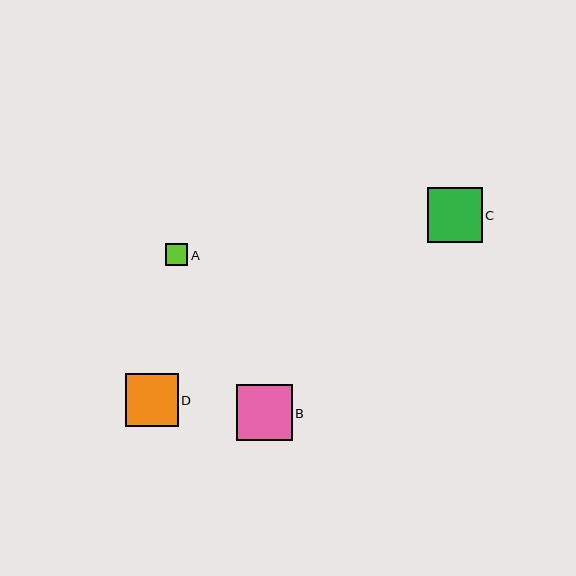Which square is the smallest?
Square A is the smallest with a size of approximately 22 pixels.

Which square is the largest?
Square B is the largest with a size of approximately 56 pixels.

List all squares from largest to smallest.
From largest to smallest: B, C, D, A.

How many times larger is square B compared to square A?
Square B is approximately 2.5 times the size of square A.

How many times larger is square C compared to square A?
Square C is approximately 2.5 times the size of square A.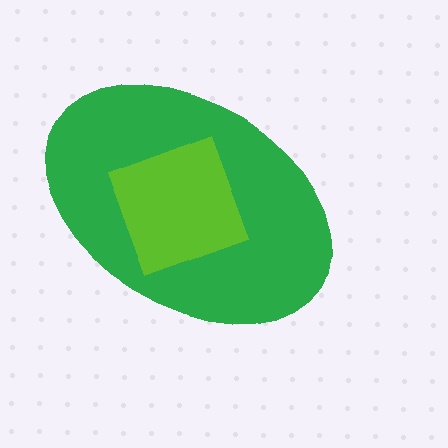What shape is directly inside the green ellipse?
The lime square.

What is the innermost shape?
The lime square.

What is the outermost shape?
The green ellipse.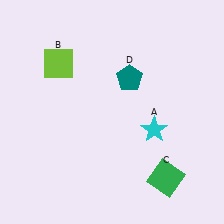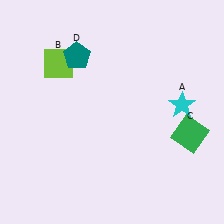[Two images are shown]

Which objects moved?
The objects that moved are: the cyan star (A), the green square (C), the teal pentagon (D).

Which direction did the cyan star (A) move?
The cyan star (A) moved right.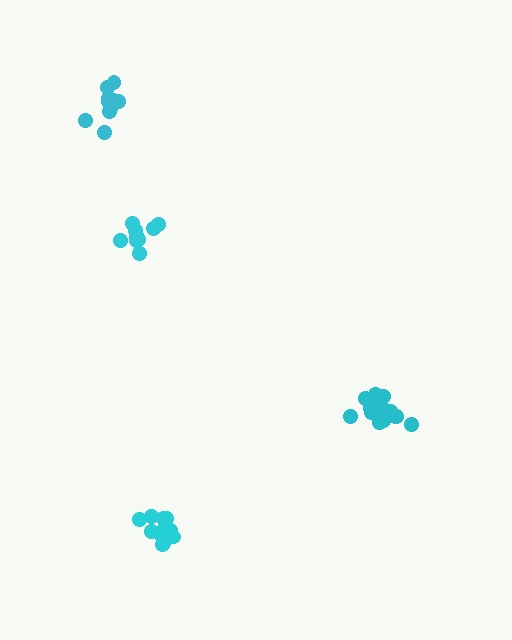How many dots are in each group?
Group 1: 9 dots, Group 2: 14 dots, Group 3: 15 dots, Group 4: 11 dots (49 total).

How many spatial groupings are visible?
There are 4 spatial groupings.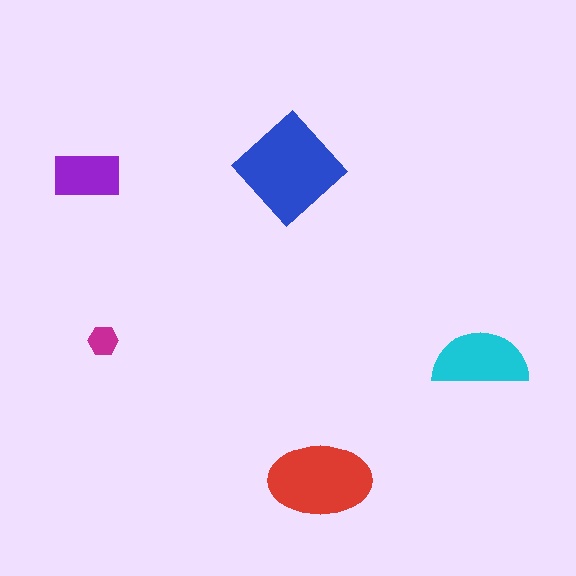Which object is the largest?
The blue diamond.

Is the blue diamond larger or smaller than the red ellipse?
Larger.